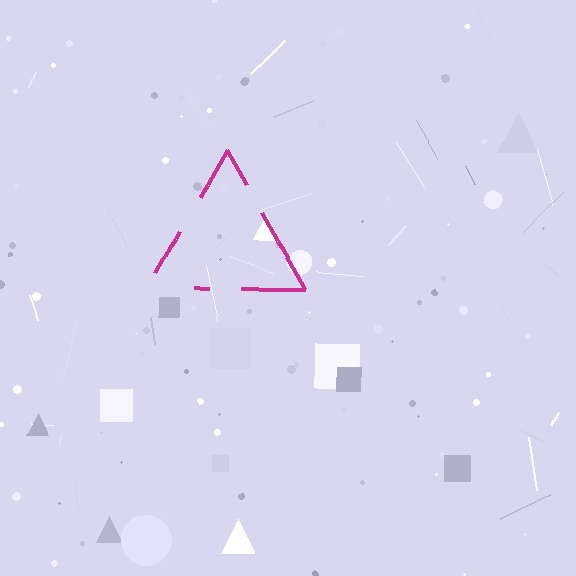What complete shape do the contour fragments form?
The contour fragments form a triangle.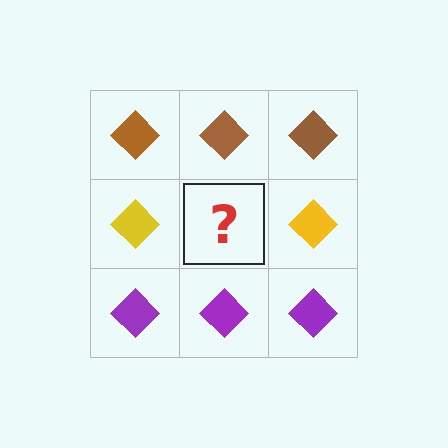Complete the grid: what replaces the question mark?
The question mark should be replaced with a yellow diamond.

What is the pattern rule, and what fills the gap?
The rule is that each row has a consistent color. The gap should be filled with a yellow diamond.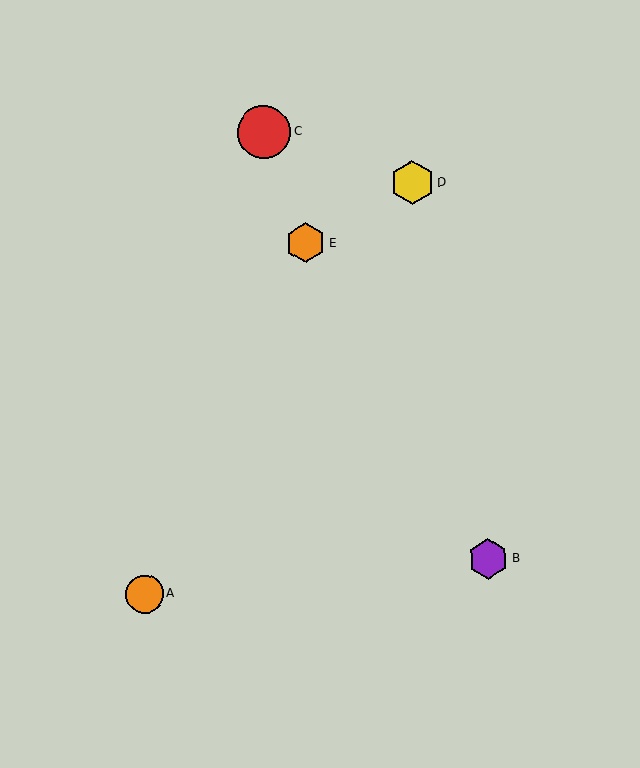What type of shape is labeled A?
Shape A is an orange circle.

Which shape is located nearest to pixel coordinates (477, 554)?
The purple hexagon (labeled B) at (488, 559) is nearest to that location.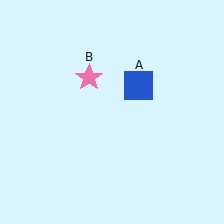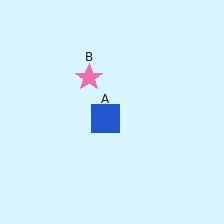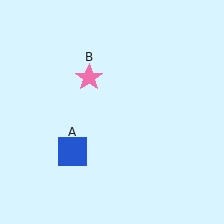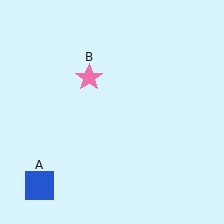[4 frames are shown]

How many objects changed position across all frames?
1 object changed position: blue square (object A).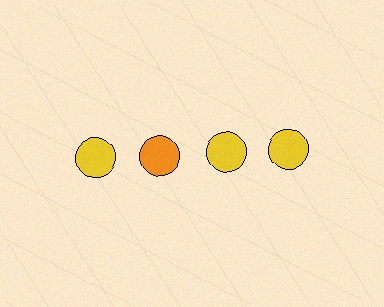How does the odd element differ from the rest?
It has a different color: orange instead of yellow.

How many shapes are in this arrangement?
There are 4 shapes arranged in a grid pattern.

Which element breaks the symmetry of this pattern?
The orange circle in the top row, second from left column breaks the symmetry. All other shapes are yellow circles.